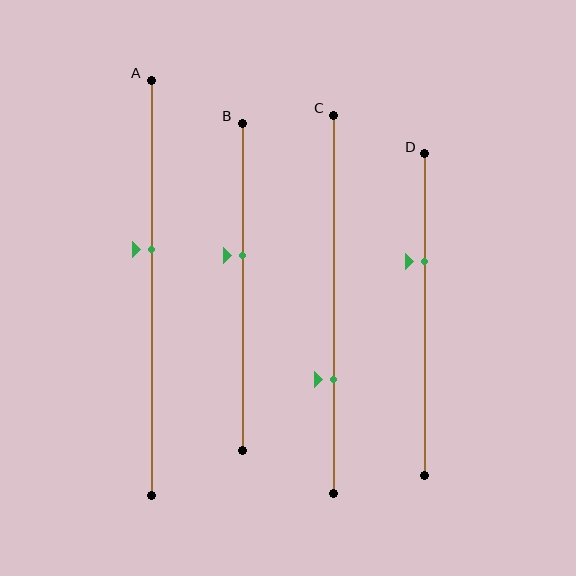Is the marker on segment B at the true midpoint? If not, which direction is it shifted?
No, the marker on segment B is shifted upward by about 10% of the segment length.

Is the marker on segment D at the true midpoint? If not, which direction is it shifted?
No, the marker on segment D is shifted upward by about 17% of the segment length.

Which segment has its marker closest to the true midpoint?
Segment A has its marker closest to the true midpoint.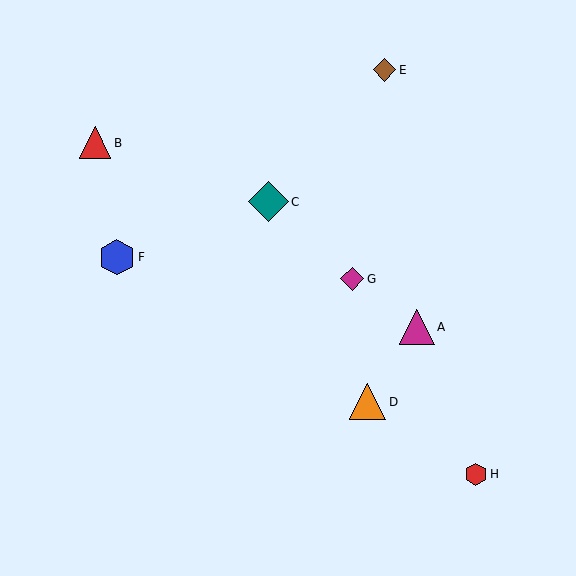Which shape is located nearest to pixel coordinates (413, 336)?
The magenta triangle (labeled A) at (417, 327) is nearest to that location.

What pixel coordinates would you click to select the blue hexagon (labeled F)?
Click at (117, 257) to select the blue hexagon F.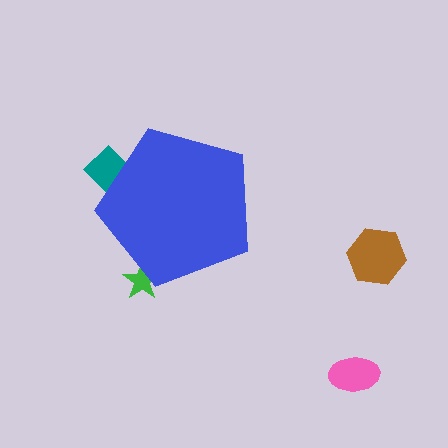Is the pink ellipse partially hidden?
No, the pink ellipse is fully visible.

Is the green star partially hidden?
Yes, the green star is partially hidden behind the blue pentagon.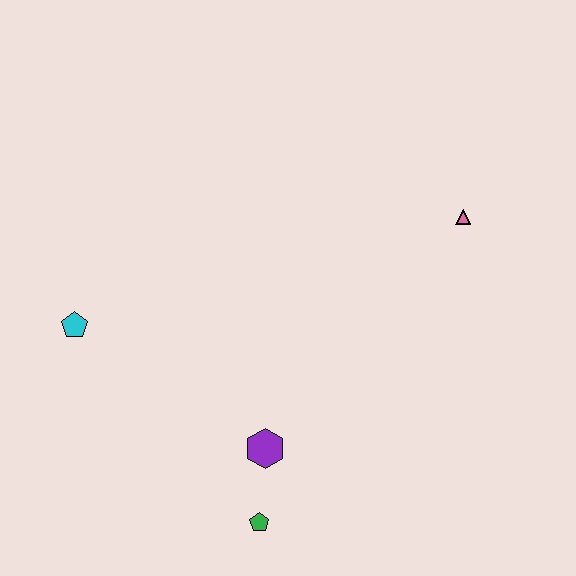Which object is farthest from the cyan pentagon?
The pink triangle is farthest from the cyan pentagon.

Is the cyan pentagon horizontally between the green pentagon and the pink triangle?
No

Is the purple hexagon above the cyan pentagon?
No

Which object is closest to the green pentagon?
The purple hexagon is closest to the green pentagon.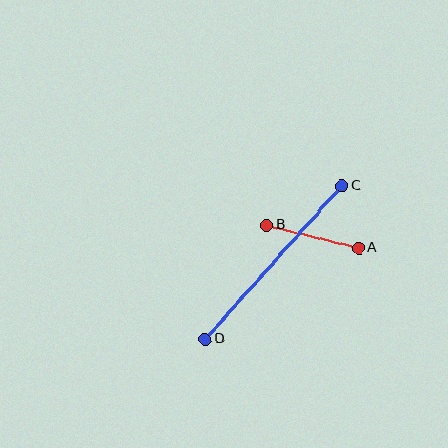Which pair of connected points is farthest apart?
Points C and D are farthest apart.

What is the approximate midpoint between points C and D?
The midpoint is at approximately (273, 263) pixels.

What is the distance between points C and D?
The distance is approximately 206 pixels.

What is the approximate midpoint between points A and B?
The midpoint is at approximately (313, 236) pixels.